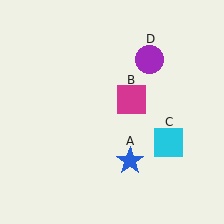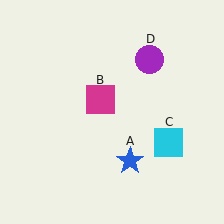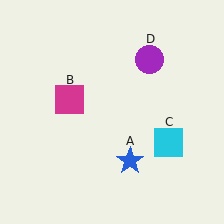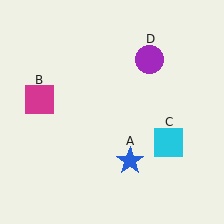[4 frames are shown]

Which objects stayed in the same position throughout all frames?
Blue star (object A) and cyan square (object C) and purple circle (object D) remained stationary.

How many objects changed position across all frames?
1 object changed position: magenta square (object B).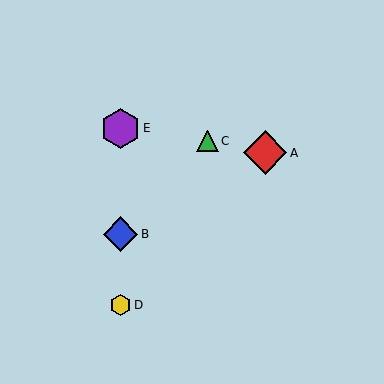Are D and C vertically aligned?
No, D is at x≈120 and C is at x≈207.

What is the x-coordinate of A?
Object A is at x≈265.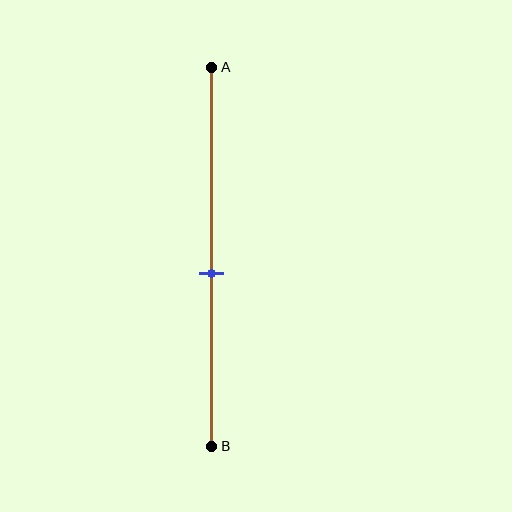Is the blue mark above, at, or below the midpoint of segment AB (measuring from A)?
The blue mark is below the midpoint of segment AB.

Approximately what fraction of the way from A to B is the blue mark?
The blue mark is approximately 55% of the way from A to B.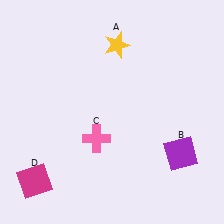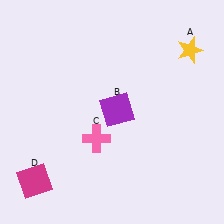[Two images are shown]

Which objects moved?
The objects that moved are: the yellow star (A), the purple square (B).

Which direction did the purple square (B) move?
The purple square (B) moved left.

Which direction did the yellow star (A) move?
The yellow star (A) moved right.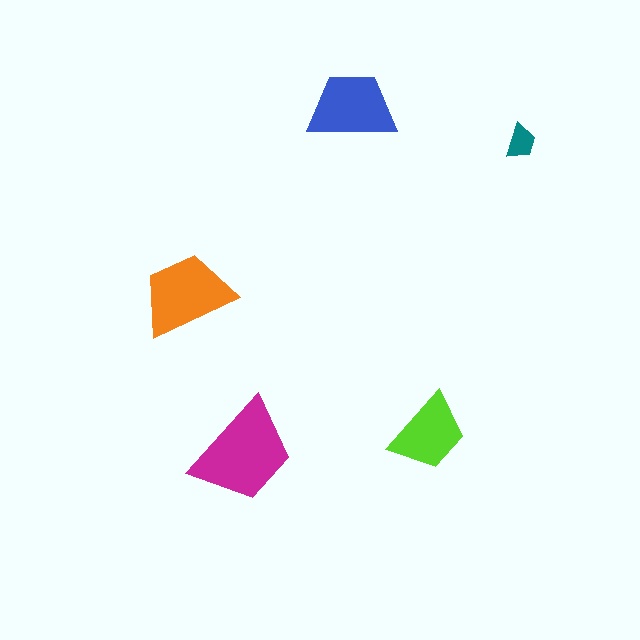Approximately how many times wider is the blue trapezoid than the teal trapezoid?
About 2.5 times wider.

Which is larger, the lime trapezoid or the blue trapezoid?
The blue one.